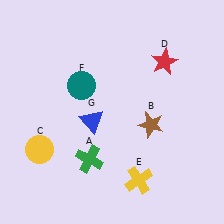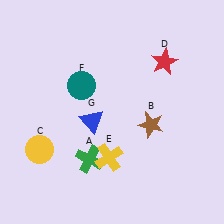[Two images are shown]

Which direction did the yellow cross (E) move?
The yellow cross (E) moved left.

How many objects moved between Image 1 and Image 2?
1 object moved between the two images.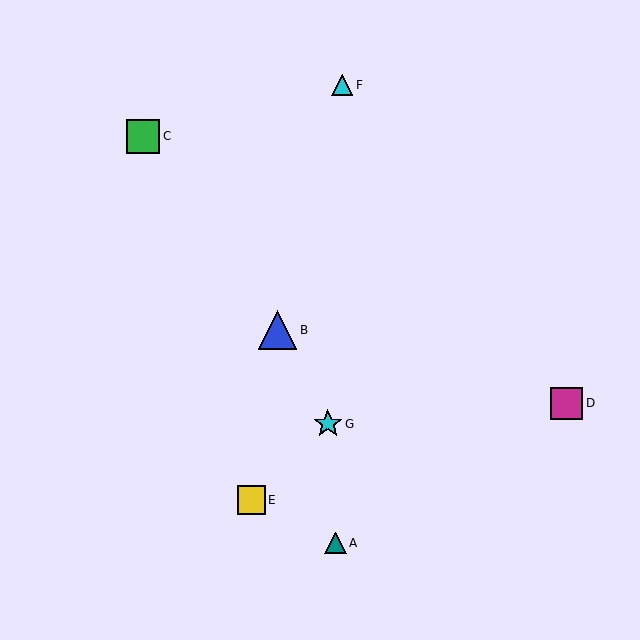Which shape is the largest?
The blue triangle (labeled B) is the largest.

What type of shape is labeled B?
Shape B is a blue triangle.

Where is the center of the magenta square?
The center of the magenta square is at (567, 403).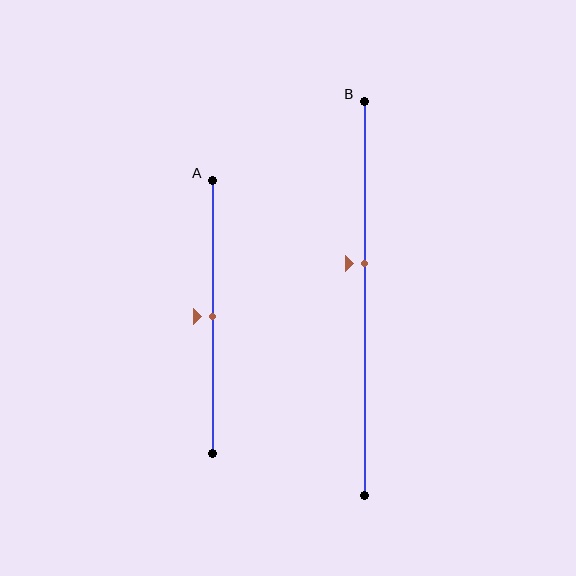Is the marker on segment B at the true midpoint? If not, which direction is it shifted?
No, the marker on segment B is shifted upward by about 9% of the segment length.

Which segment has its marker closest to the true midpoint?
Segment A has its marker closest to the true midpoint.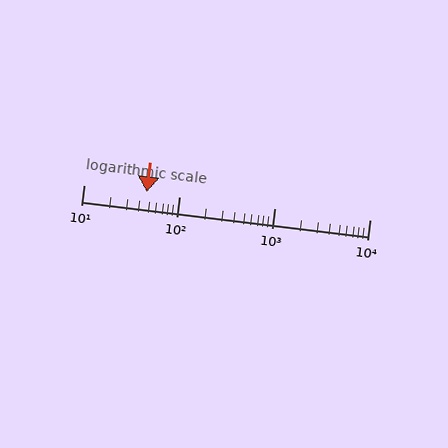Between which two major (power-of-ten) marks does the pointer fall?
The pointer is between 10 and 100.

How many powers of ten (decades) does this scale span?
The scale spans 3 decades, from 10 to 10000.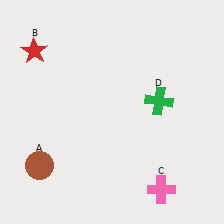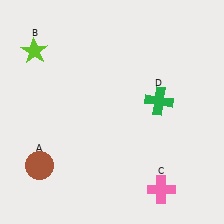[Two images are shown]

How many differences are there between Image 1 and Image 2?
There is 1 difference between the two images.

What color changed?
The star (B) changed from red in Image 1 to lime in Image 2.